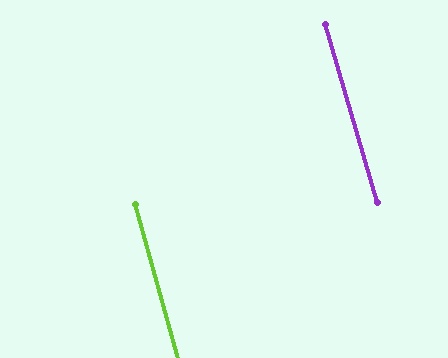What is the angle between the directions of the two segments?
Approximately 1 degree.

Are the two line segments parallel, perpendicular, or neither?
Parallel — their directions differ by only 0.6°.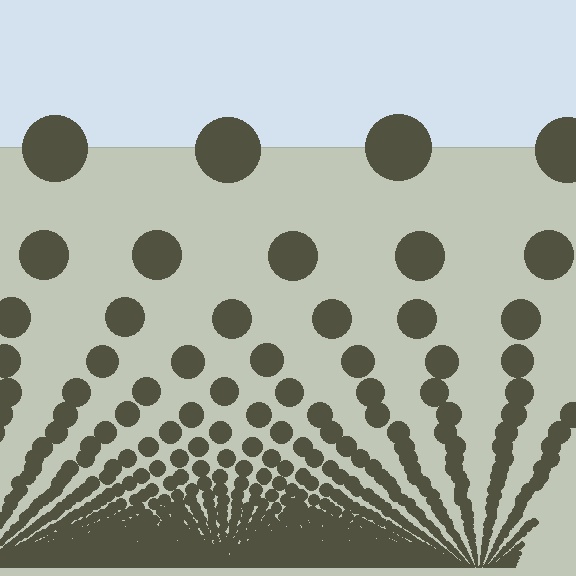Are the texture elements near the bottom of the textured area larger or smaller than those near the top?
Smaller. The gradient is inverted — elements near the bottom are smaller and denser.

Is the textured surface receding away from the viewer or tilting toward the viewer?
The surface appears to tilt toward the viewer. Texture elements get larger and sparser toward the top.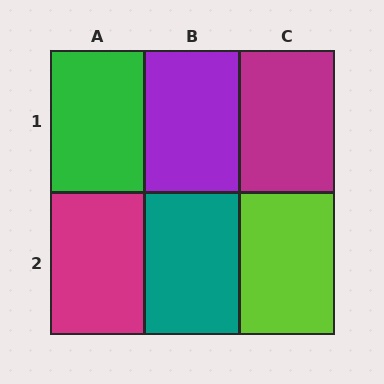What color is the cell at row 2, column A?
Magenta.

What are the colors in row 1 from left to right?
Green, purple, magenta.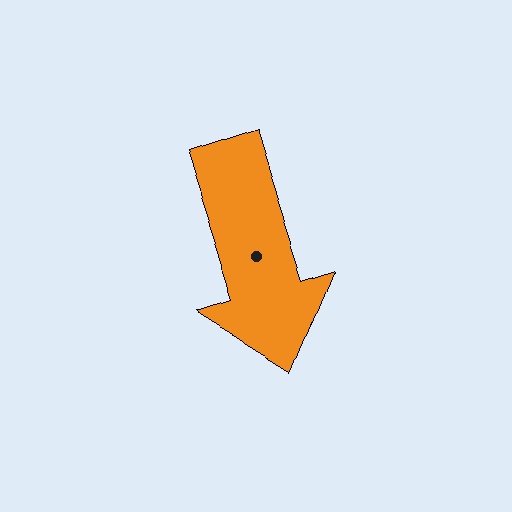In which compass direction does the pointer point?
South.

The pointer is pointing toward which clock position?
Roughly 5 o'clock.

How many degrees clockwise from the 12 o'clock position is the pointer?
Approximately 162 degrees.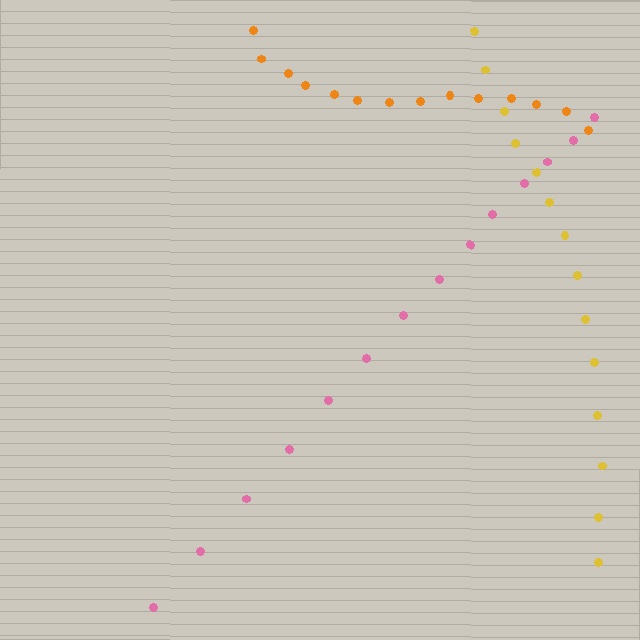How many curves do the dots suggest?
There are 3 distinct paths.